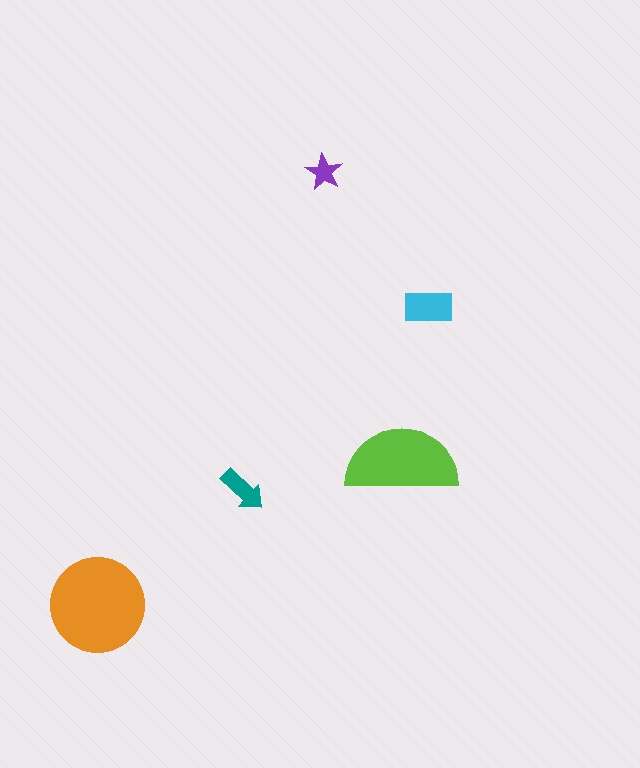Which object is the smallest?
The purple star.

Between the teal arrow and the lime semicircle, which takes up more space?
The lime semicircle.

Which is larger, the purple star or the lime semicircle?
The lime semicircle.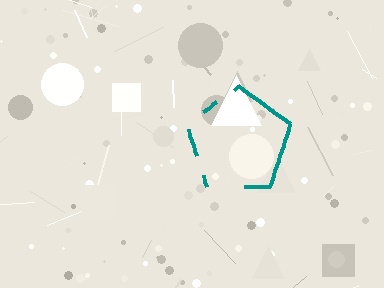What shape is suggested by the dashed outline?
The dashed outline suggests a pentagon.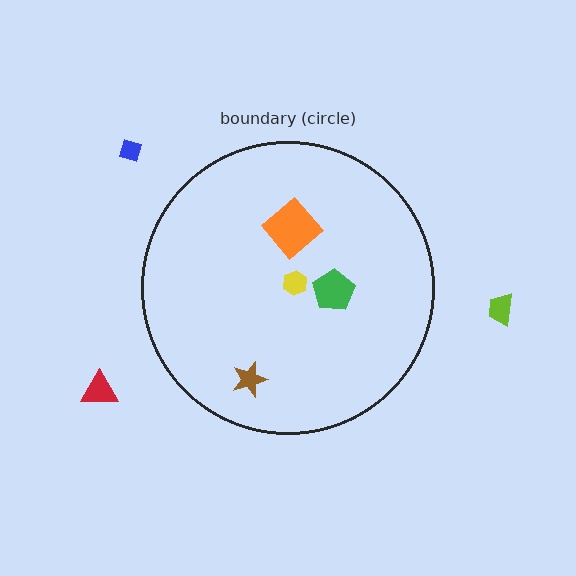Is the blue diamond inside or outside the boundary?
Outside.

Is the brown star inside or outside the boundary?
Inside.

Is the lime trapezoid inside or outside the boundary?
Outside.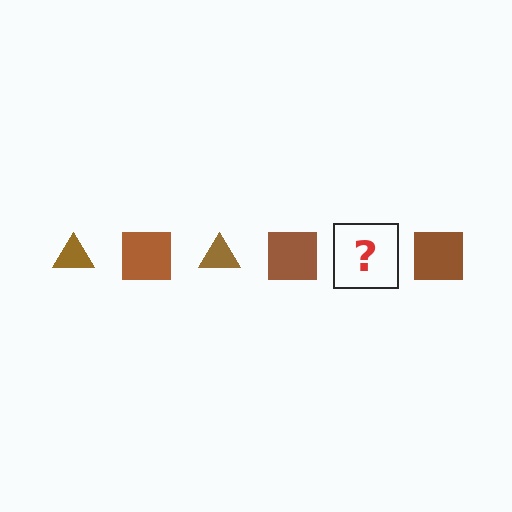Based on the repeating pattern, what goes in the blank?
The blank should be a brown triangle.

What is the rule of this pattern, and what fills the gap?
The rule is that the pattern cycles through triangle, square shapes in brown. The gap should be filled with a brown triangle.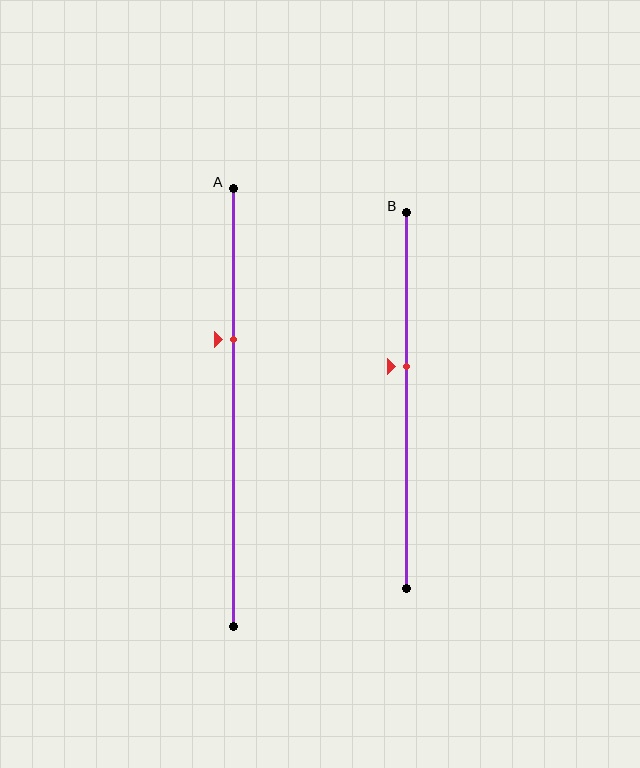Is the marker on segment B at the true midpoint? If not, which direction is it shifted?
No, the marker on segment B is shifted upward by about 9% of the segment length.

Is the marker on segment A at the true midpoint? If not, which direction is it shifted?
No, the marker on segment A is shifted upward by about 15% of the segment length.